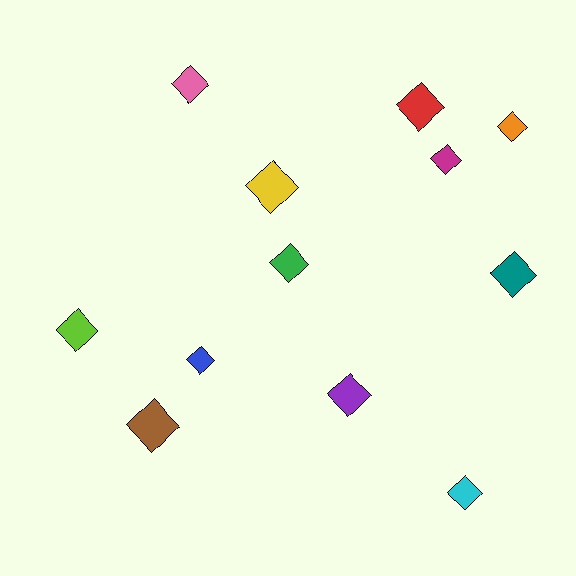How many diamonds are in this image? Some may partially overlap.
There are 12 diamonds.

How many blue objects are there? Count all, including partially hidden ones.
There is 1 blue object.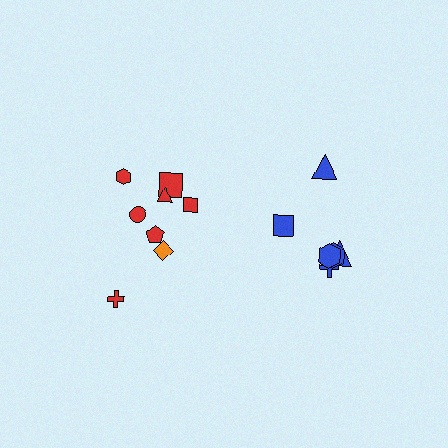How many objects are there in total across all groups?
There are 14 objects.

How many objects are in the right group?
There are 6 objects.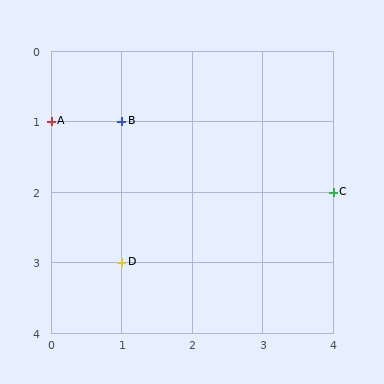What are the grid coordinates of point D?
Point D is at grid coordinates (1, 3).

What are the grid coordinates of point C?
Point C is at grid coordinates (4, 2).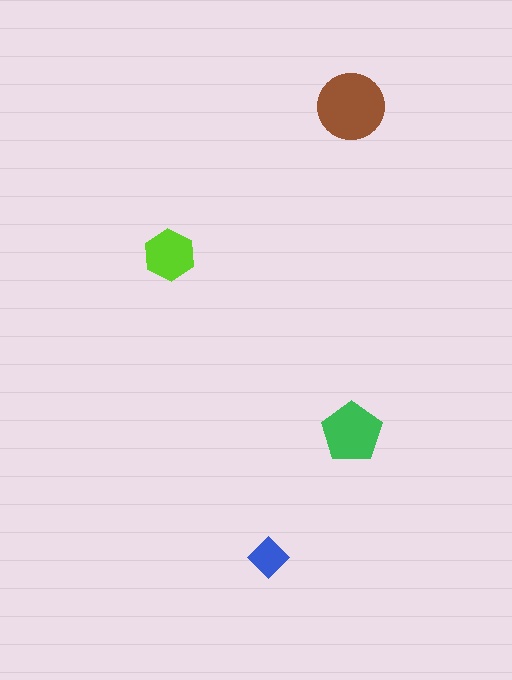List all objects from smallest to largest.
The blue diamond, the lime hexagon, the green pentagon, the brown circle.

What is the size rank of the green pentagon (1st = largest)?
2nd.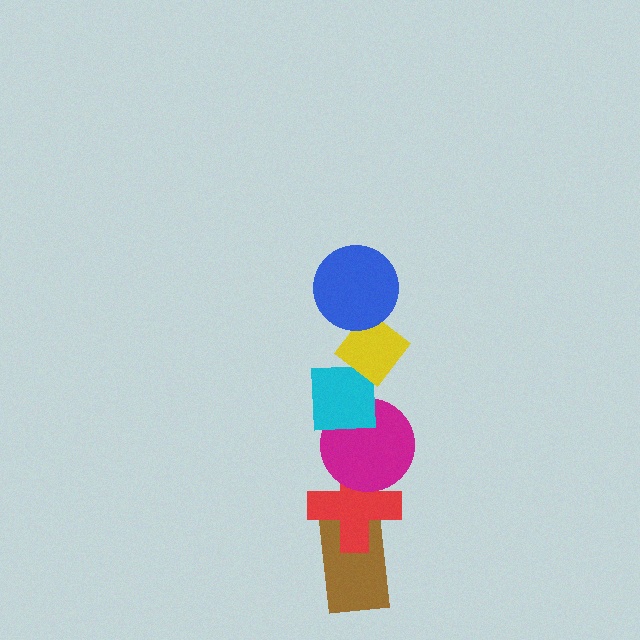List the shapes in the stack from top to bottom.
From top to bottom: the blue circle, the yellow diamond, the cyan square, the magenta circle, the red cross, the brown rectangle.